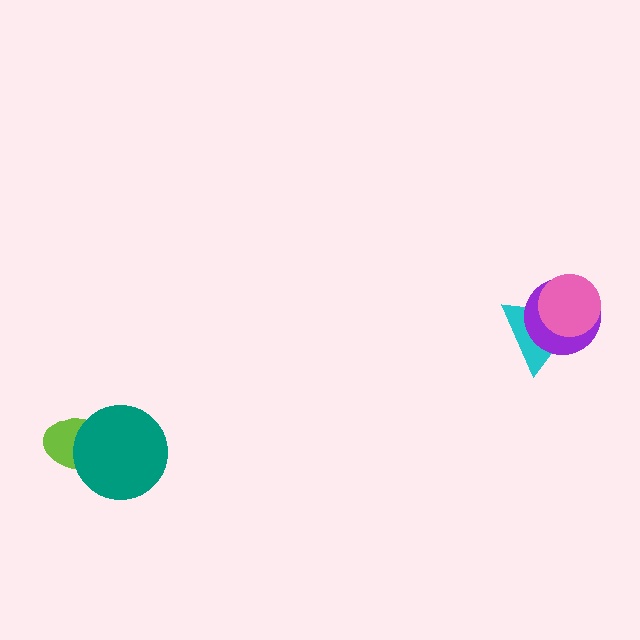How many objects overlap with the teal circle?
1 object overlaps with the teal circle.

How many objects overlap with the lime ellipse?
1 object overlaps with the lime ellipse.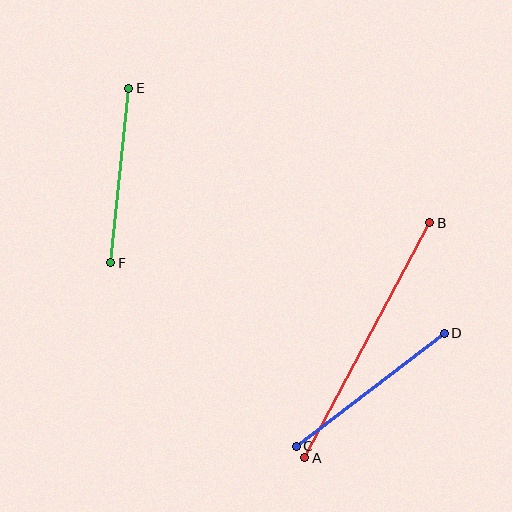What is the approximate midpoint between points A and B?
The midpoint is at approximately (367, 340) pixels.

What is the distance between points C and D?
The distance is approximately 186 pixels.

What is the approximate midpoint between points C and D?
The midpoint is at approximately (370, 390) pixels.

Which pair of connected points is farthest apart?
Points A and B are farthest apart.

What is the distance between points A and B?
The distance is approximately 266 pixels.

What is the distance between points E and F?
The distance is approximately 175 pixels.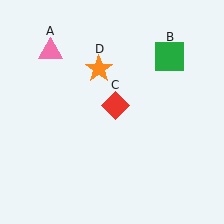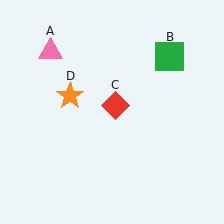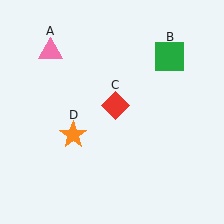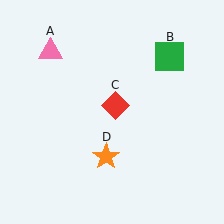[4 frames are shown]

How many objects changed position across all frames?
1 object changed position: orange star (object D).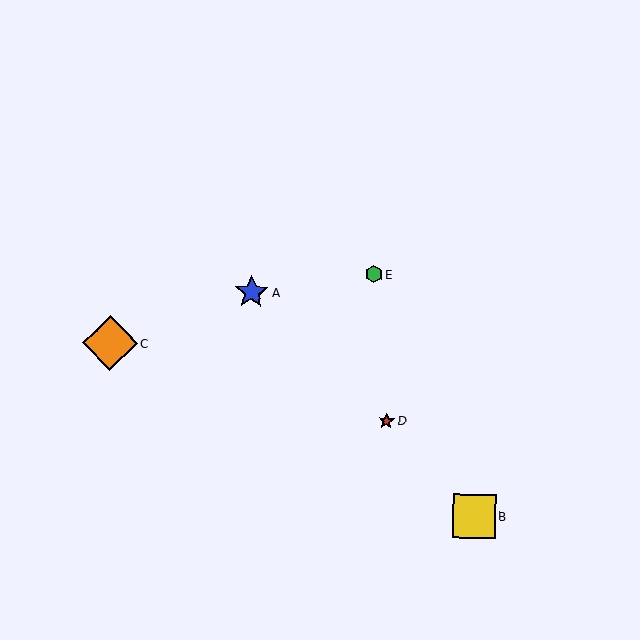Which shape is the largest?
The orange diamond (labeled C) is the largest.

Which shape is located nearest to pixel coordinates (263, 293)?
The blue star (labeled A) at (252, 292) is nearest to that location.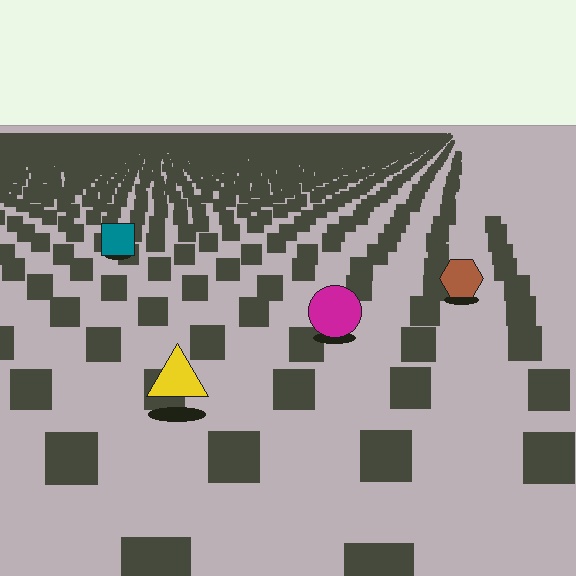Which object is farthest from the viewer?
The teal square is farthest from the viewer. It appears smaller and the ground texture around it is denser.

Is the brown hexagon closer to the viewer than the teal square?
Yes. The brown hexagon is closer — you can tell from the texture gradient: the ground texture is coarser near it.